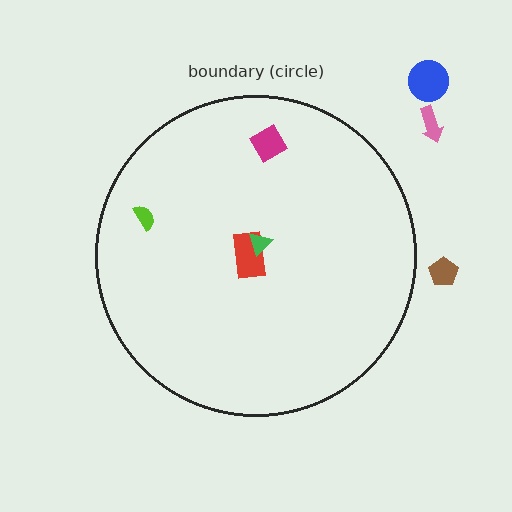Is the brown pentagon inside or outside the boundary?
Outside.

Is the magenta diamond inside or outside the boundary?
Inside.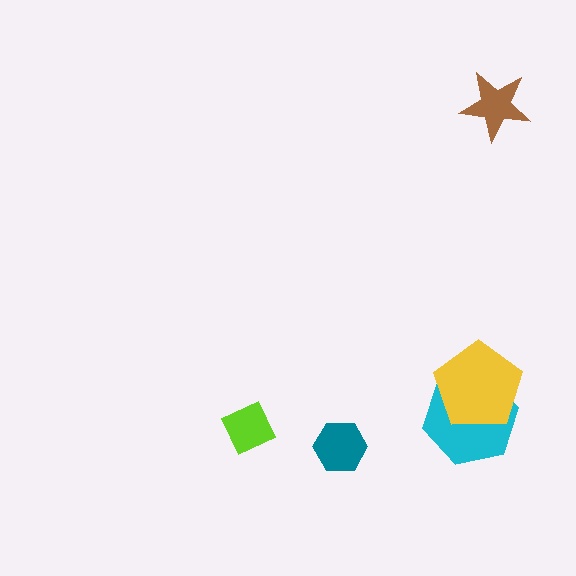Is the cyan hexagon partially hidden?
Yes, it is partially covered by another shape.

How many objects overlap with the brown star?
0 objects overlap with the brown star.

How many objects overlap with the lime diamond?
0 objects overlap with the lime diamond.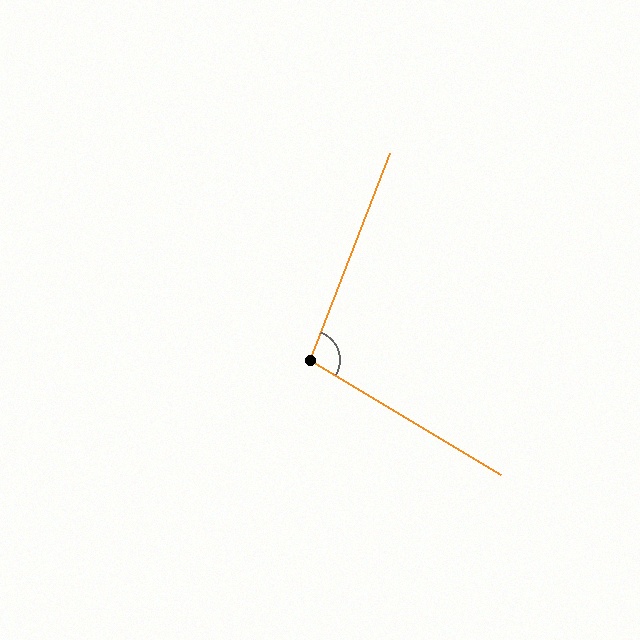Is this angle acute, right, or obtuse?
It is obtuse.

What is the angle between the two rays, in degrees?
Approximately 100 degrees.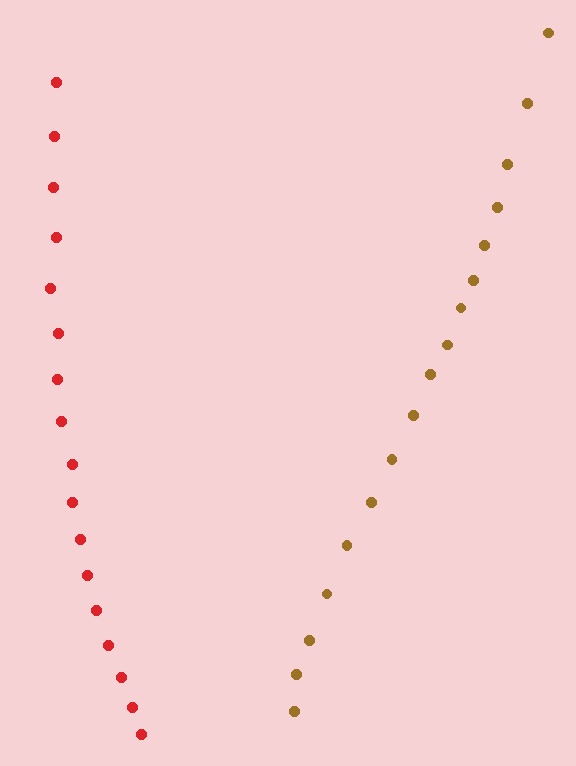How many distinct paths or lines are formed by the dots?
There are 2 distinct paths.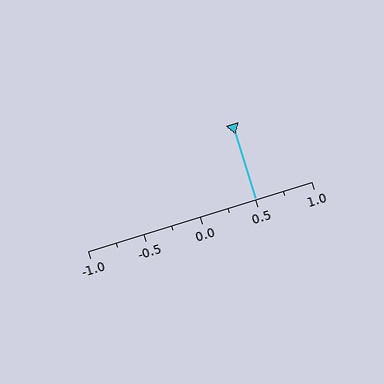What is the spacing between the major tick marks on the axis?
The major ticks are spaced 0.5 apart.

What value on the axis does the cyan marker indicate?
The marker indicates approximately 0.5.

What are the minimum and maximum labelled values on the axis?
The axis runs from -1.0 to 1.0.